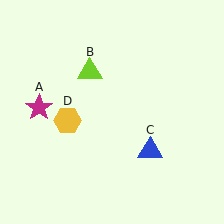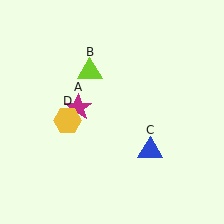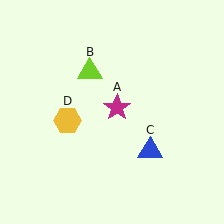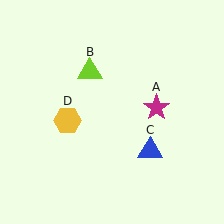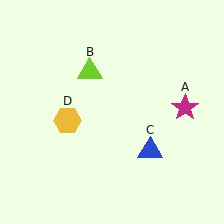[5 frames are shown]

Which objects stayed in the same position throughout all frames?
Lime triangle (object B) and blue triangle (object C) and yellow hexagon (object D) remained stationary.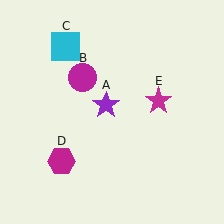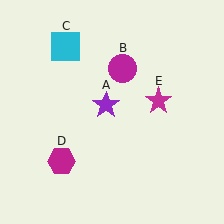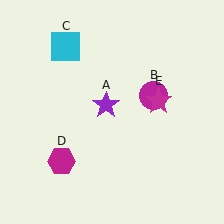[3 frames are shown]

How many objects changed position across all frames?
1 object changed position: magenta circle (object B).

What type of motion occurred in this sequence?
The magenta circle (object B) rotated clockwise around the center of the scene.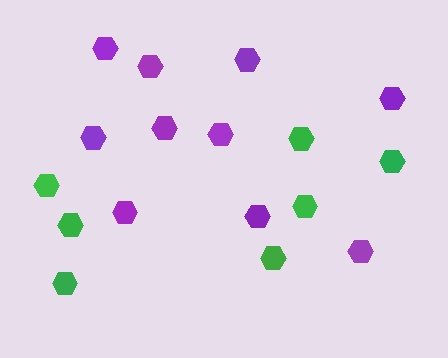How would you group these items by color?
There are 2 groups: one group of purple hexagons (10) and one group of green hexagons (7).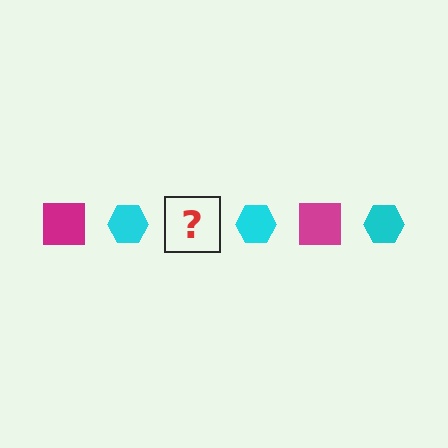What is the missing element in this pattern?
The missing element is a magenta square.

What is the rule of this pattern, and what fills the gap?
The rule is that the pattern alternates between magenta square and cyan hexagon. The gap should be filled with a magenta square.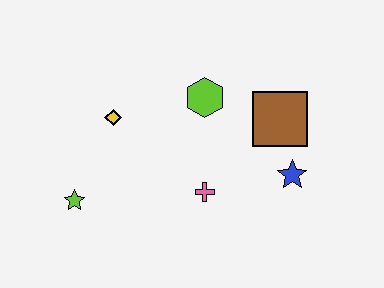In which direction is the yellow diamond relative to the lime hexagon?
The yellow diamond is to the left of the lime hexagon.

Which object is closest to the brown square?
The blue star is closest to the brown square.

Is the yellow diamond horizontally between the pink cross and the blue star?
No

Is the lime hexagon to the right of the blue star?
No